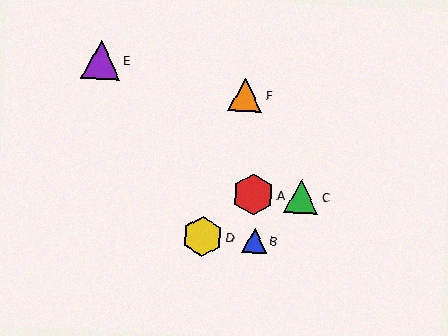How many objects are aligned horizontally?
2 objects (A, C) are aligned horizontally.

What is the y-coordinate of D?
Object D is at y≈237.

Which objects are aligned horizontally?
Objects A, C are aligned horizontally.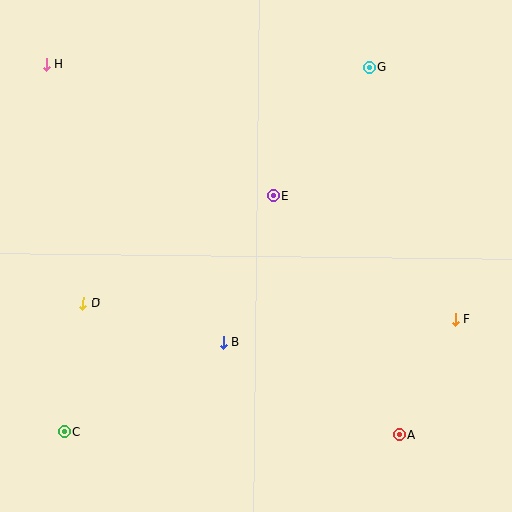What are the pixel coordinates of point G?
Point G is at (369, 67).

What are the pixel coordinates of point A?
Point A is at (399, 434).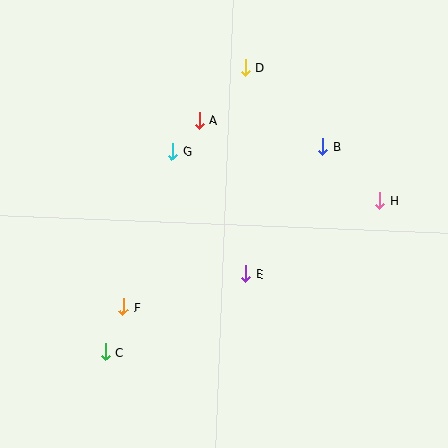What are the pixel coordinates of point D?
Point D is at (245, 67).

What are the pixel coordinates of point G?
Point G is at (172, 151).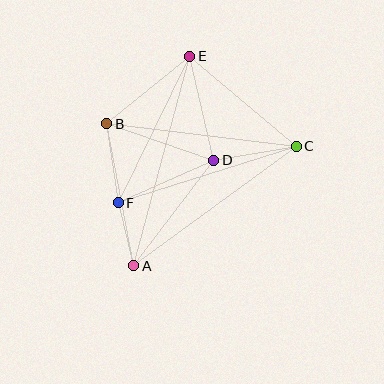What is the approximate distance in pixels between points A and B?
The distance between A and B is approximately 145 pixels.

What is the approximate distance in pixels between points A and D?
The distance between A and D is approximately 132 pixels.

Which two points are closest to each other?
Points A and F are closest to each other.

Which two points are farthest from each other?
Points A and E are farthest from each other.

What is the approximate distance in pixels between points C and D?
The distance between C and D is approximately 84 pixels.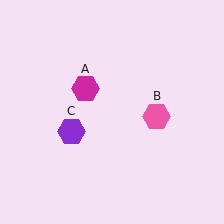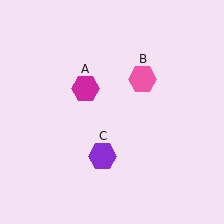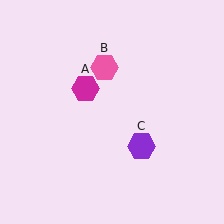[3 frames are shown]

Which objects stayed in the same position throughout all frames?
Magenta hexagon (object A) remained stationary.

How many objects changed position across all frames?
2 objects changed position: pink hexagon (object B), purple hexagon (object C).